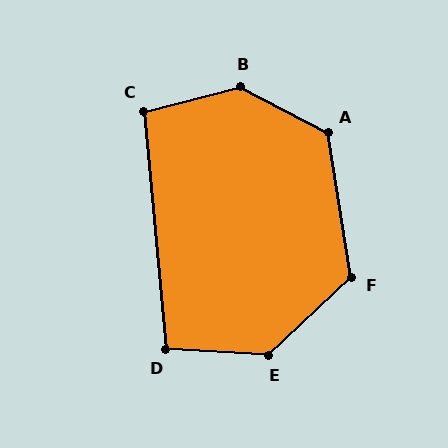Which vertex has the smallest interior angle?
D, at approximately 98 degrees.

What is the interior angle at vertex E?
Approximately 134 degrees (obtuse).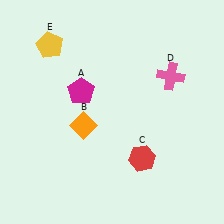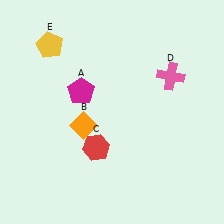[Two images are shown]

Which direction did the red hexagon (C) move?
The red hexagon (C) moved left.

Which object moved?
The red hexagon (C) moved left.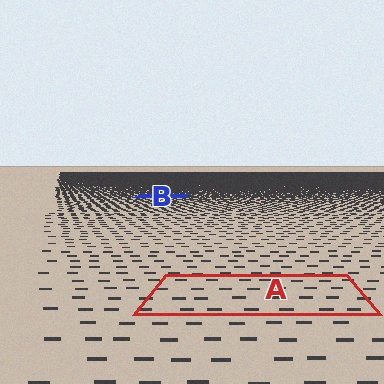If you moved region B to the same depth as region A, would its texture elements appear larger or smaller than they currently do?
They would appear larger. At a closer depth, the same texture elements are projected at a bigger on-screen size.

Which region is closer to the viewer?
Region A is closer. The texture elements there are larger and more spread out.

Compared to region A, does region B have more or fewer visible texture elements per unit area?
Region B has more texture elements per unit area — they are packed more densely because it is farther away.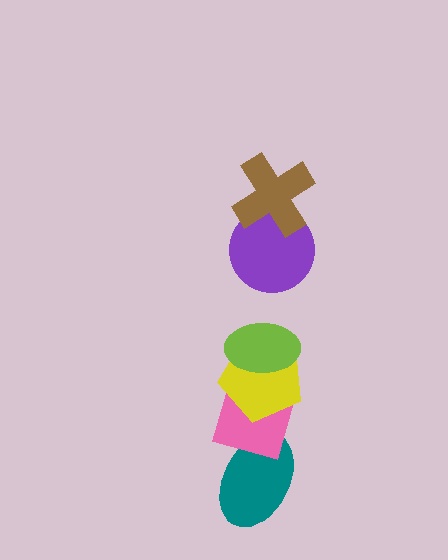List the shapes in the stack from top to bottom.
From top to bottom: the brown cross, the purple circle, the lime ellipse, the yellow pentagon, the pink diamond, the teal ellipse.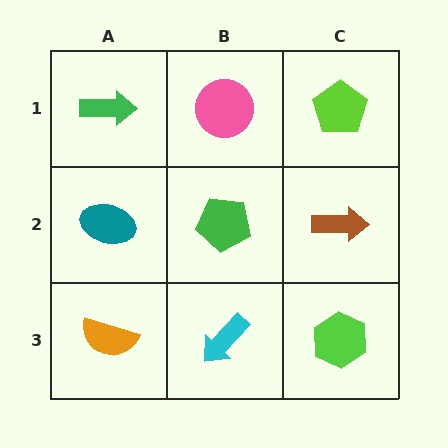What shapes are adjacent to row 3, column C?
A brown arrow (row 2, column C), a cyan arrow (row 3, column B).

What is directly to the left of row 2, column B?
A teal ellipse.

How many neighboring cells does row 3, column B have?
3.